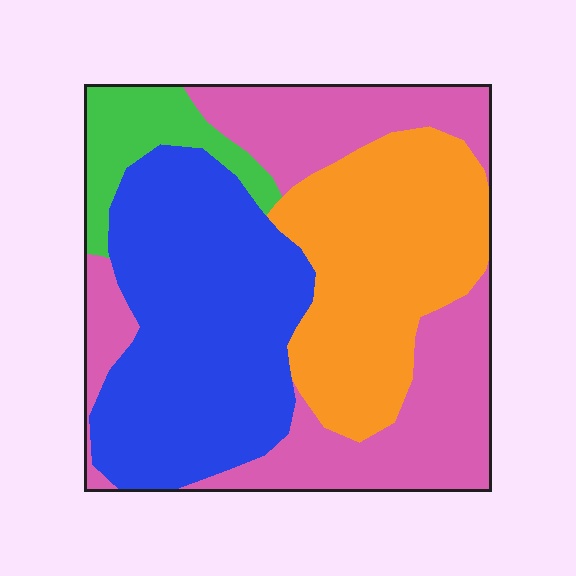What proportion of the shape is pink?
Pink takes up about one third (1/3) of the shape.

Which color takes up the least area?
Green, at roughly 10%.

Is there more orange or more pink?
Pink.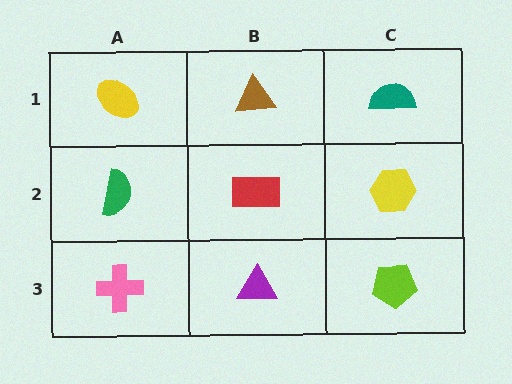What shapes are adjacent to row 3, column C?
A yellow hexagon (row 2, column C), a purple triangle (row 3, column B).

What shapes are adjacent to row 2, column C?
A teal semicircle (row 1, column C), a lime pentagon (row 3, column C), a red rectangle (row 2, column B).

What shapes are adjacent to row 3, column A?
A green semicircle (row 2, column A), a purple triangle (row 3, column B).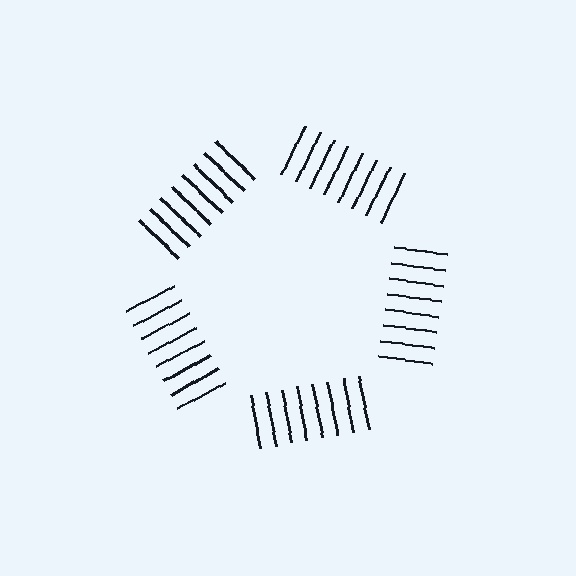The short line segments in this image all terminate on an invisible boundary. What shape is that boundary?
An illusory pentagon — the line segments terminate on its edges but no continuous stroke is drawn.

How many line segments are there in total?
40 — 8 along each of the 5 edges.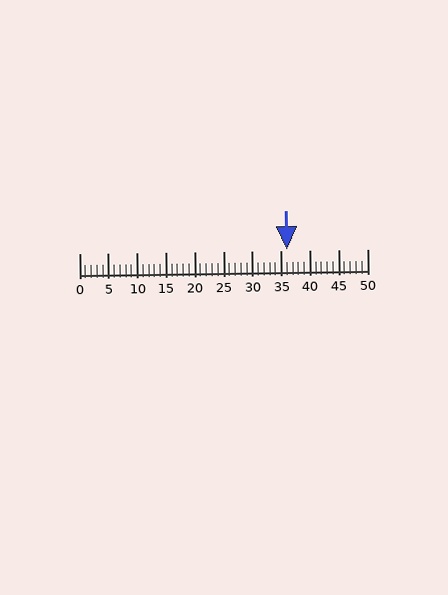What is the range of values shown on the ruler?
The ruler shows values from 0 to 50.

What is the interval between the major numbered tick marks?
The major tick marks are spaced 5 units apart.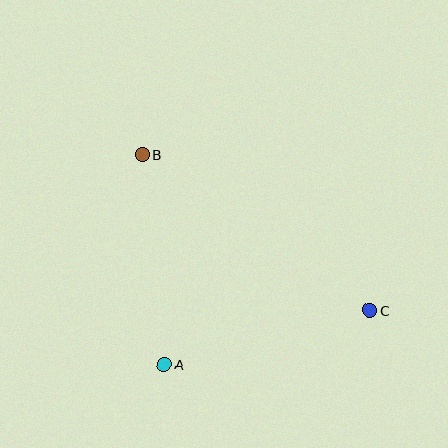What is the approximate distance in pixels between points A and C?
The distance between A and C is approximately 213 pixels.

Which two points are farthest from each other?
Points B and C are farthest from each other.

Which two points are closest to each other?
Points A and B are closest to each other.